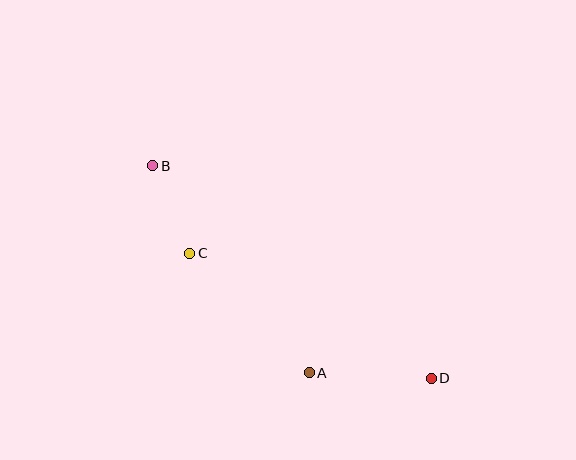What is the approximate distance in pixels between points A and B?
The distance between A and B is approximately 259 pixels.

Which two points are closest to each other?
Points B and C are closest to each other.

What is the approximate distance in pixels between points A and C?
The distance between A and C is approximately 169 pixels.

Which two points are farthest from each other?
Points B and D are farthest from each other.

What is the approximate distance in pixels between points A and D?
The distance between A and D is approximately 122 pixels.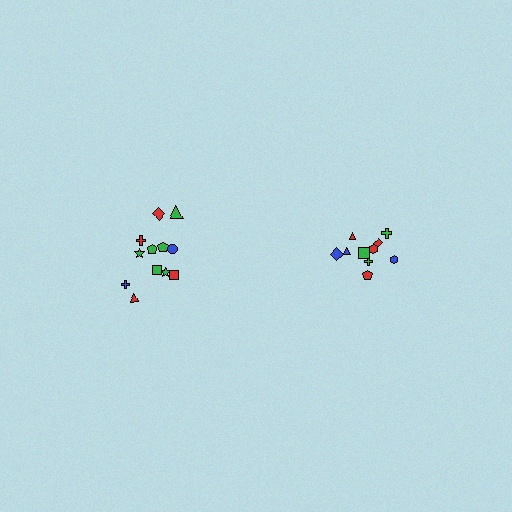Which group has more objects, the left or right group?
The left group.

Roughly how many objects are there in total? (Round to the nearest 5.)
Roughly 20 objects in total.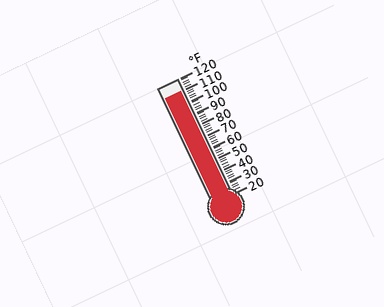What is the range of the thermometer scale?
The thermometer scale ranges from 20°F to 120°F.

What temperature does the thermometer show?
The thermometer shows approximately 110°F.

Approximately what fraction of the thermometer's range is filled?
The thermometer is filled to approximately 90% of its range.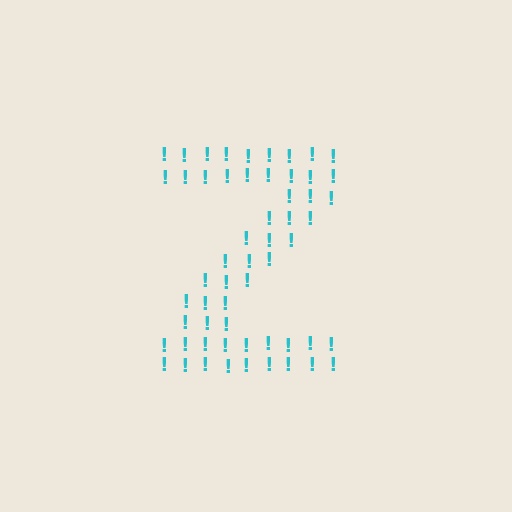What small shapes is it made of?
It is made of small exclamation marks.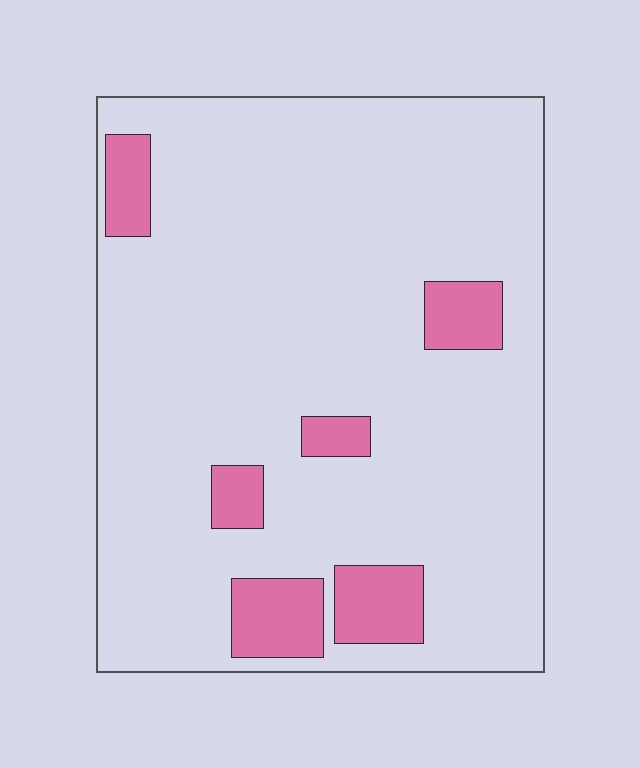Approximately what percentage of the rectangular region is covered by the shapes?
Approximately 10%.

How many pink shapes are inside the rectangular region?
6.